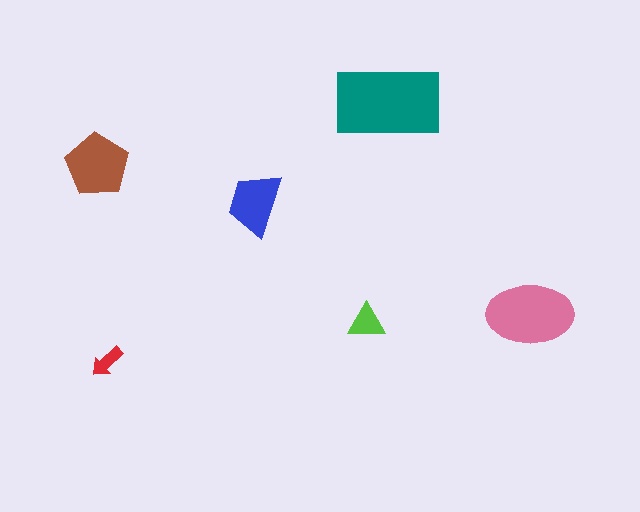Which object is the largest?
The teal rectangle.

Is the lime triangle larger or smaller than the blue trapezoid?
Smaller.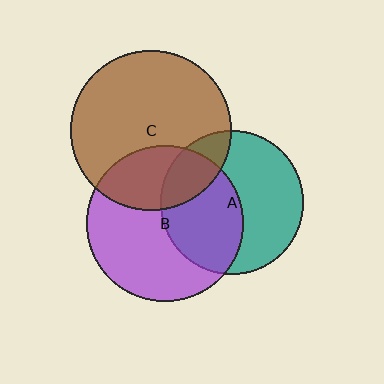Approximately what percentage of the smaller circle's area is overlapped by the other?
Approximately 30%.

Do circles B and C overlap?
Yes.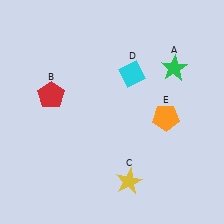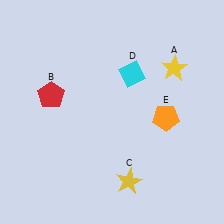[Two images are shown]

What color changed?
The star (A) changed from green in Image 1 to yellow in Image 2.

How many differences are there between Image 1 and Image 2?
There is 1 difference between the two images.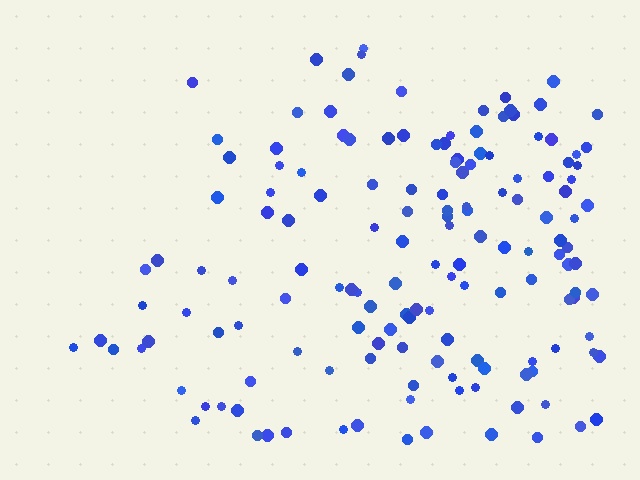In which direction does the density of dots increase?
From left to right, with the right side densest.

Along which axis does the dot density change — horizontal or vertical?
Horizontal.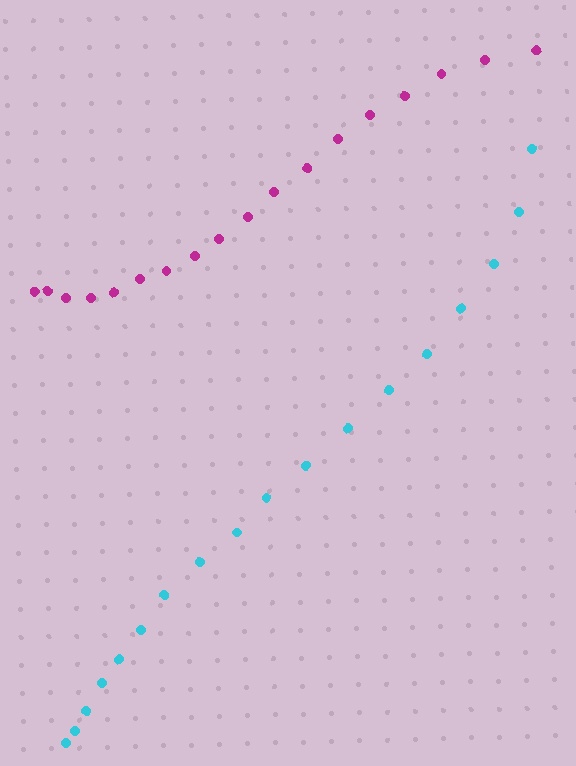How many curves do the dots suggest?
There are 2 distinct paths.